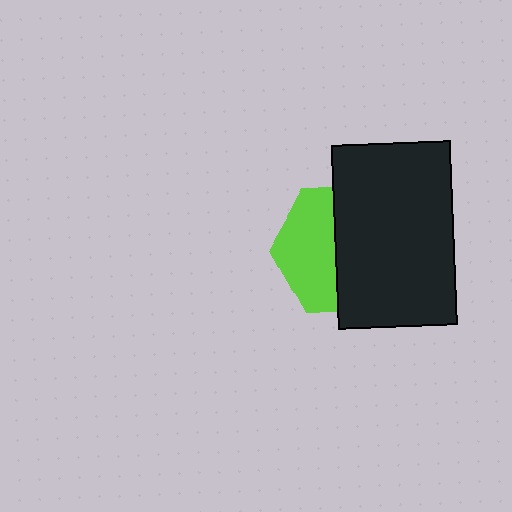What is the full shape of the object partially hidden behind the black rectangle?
The partially hidden object is a lime hexagon.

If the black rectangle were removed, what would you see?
You would see the complete lime hexagon.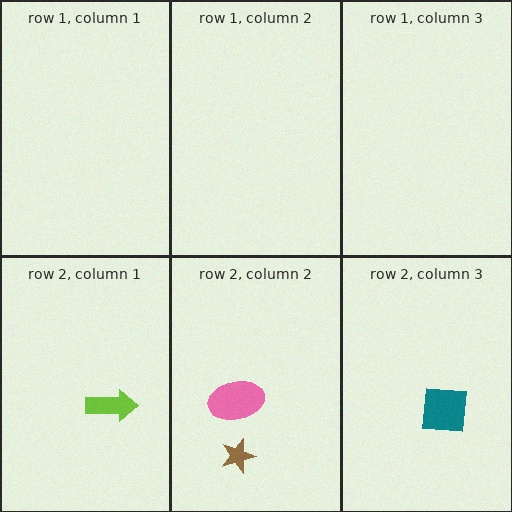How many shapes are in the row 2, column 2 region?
2.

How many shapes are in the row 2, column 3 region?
1.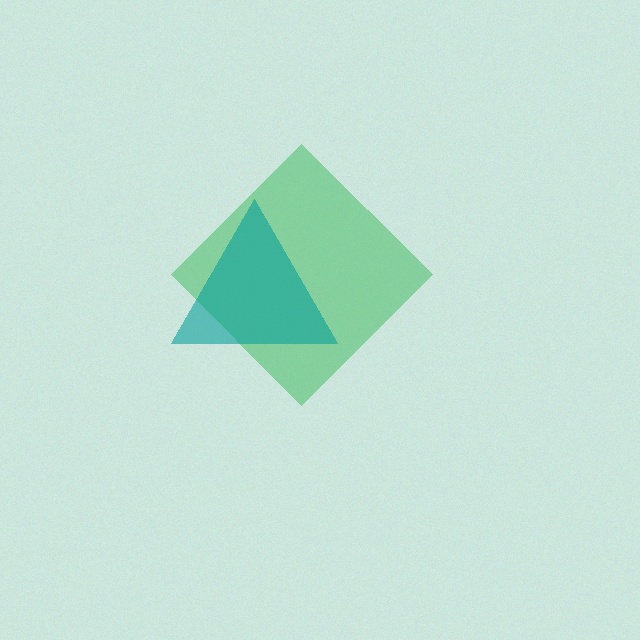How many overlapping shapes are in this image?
There are 2 overlapping shapes in the image.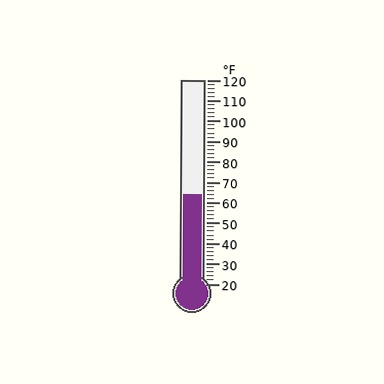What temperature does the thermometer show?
The thermometer shows approximately 64°F.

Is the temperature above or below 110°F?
The temperature is below 110°F.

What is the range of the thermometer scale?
The thermometer scale ranges from 20°F to 120°F.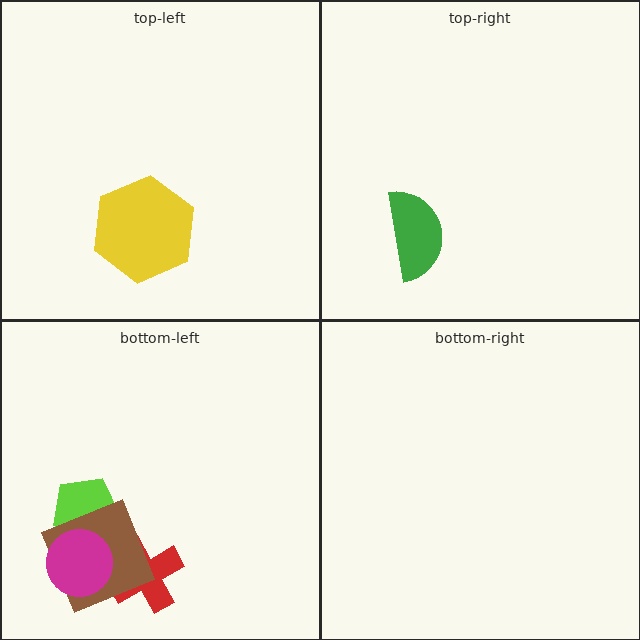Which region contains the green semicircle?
The top-right region.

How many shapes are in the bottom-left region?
4.